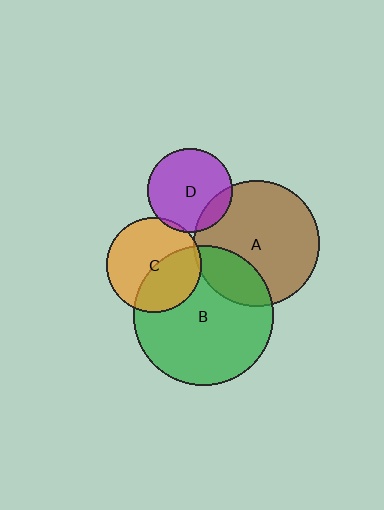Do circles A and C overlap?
Yes.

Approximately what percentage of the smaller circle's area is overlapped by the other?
Approximately 5%.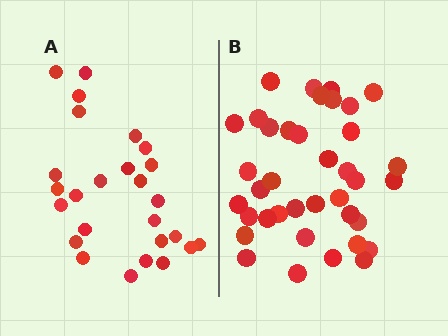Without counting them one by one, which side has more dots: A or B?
Region B (the right region) has more dots.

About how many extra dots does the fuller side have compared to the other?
Region B has roughly 12 or so more dots than region A.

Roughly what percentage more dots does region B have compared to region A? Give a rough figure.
About 45% more.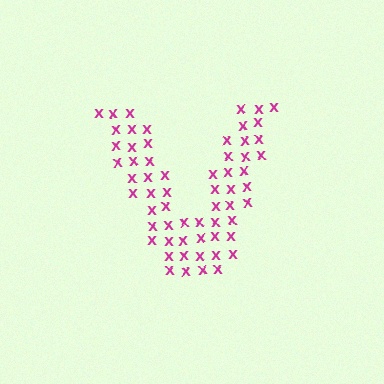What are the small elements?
The small elements are letter X's.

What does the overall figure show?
The overall figure shows the letter V.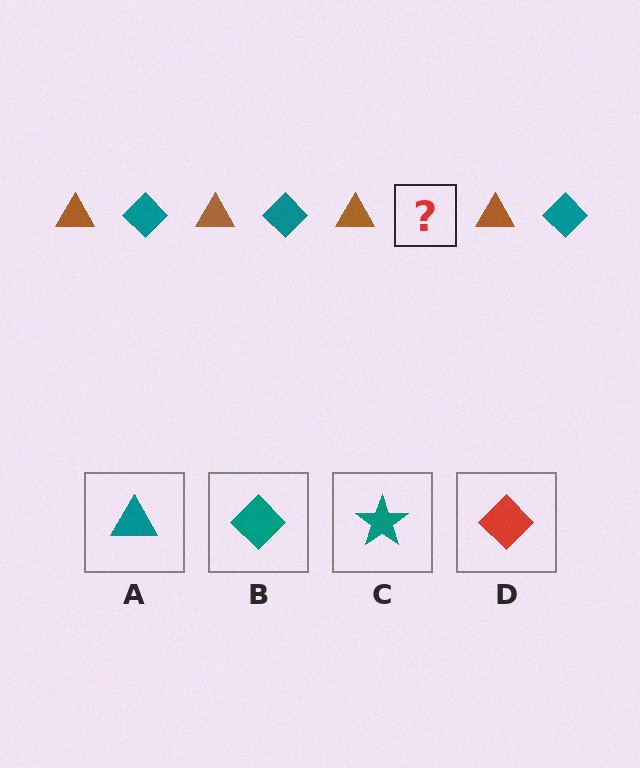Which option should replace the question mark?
Option B.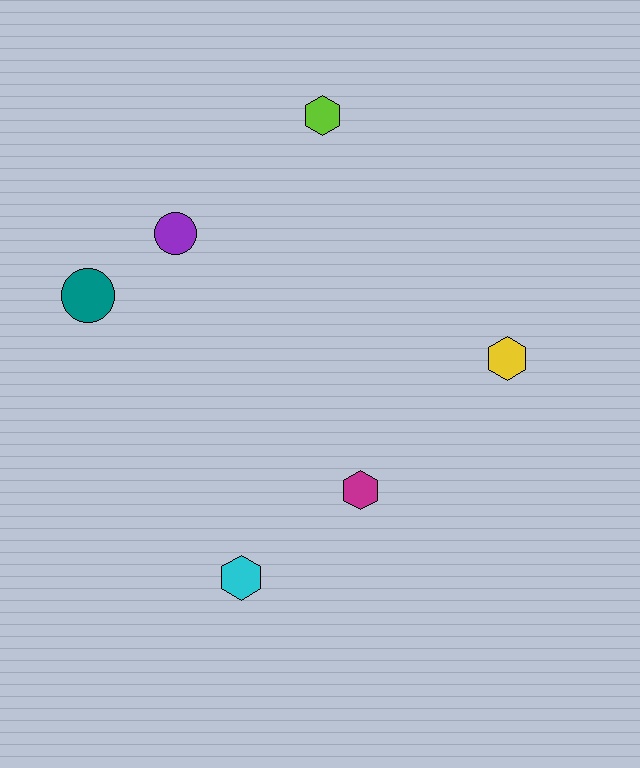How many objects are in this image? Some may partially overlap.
There are 6 objects.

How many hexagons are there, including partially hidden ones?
There are 4 hexagons.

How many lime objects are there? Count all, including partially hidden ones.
There is 1 lime object.